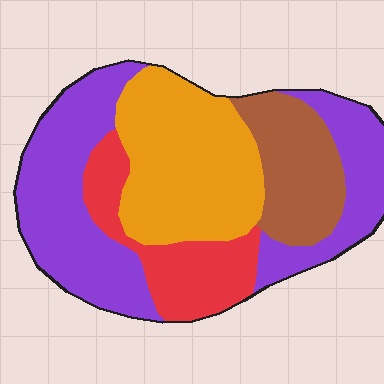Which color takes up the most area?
Purple, at roughly 40%.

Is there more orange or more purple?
Purple.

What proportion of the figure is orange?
Orange covers about 30% of the figure.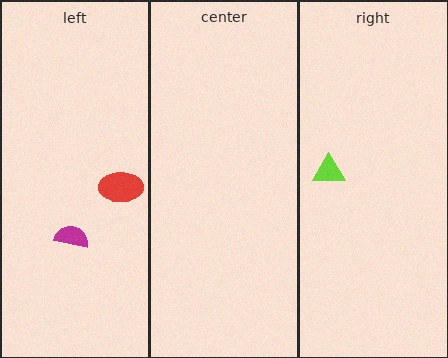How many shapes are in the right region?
1.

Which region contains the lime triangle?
The right region.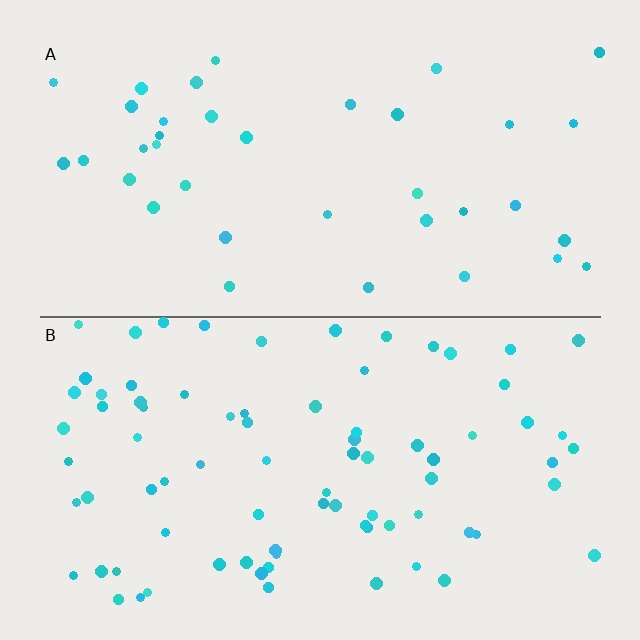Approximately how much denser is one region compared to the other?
Approximately 2.2× — region B over region A.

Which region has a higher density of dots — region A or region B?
B (the bottom).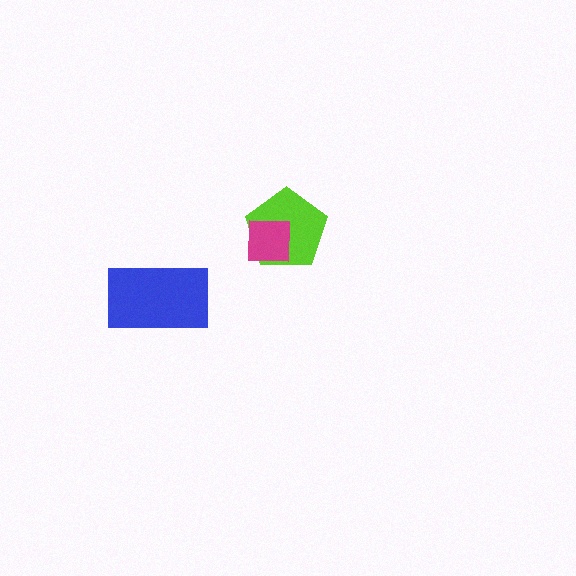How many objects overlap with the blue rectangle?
0 objects overlap with the blue rectangle.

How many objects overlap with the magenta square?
1 object overlaps with the magenta square.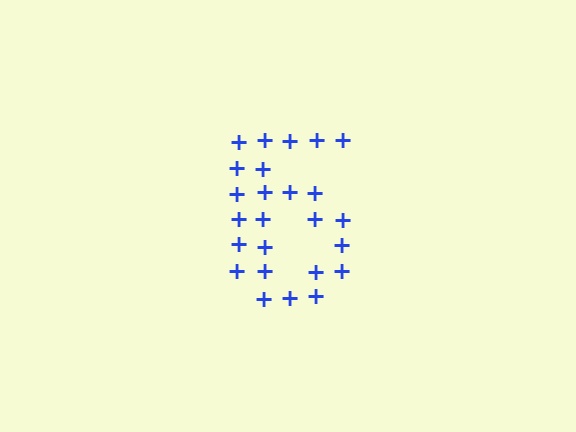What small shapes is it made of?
It is made of small plus signs.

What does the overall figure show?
The overall figure shows the digit 6.